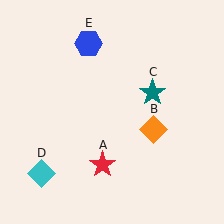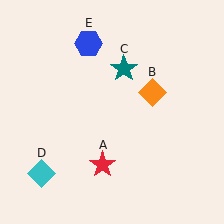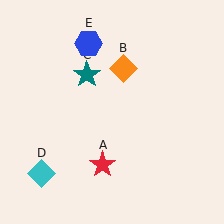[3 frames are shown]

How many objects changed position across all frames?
2 objects changed position: orange diamond (object B), teal star (object C).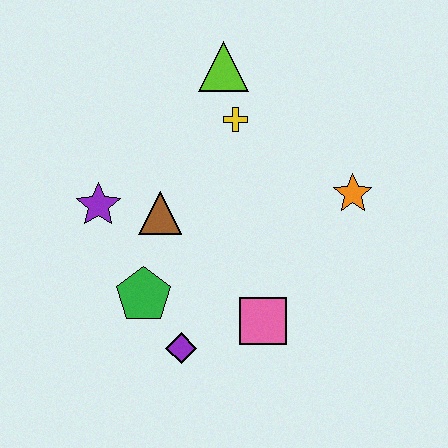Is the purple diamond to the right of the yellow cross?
No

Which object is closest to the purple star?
The brown triangle is closest to the purple star.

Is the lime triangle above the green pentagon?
Yes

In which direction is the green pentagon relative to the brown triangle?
The green pentagon is below the brown triangle.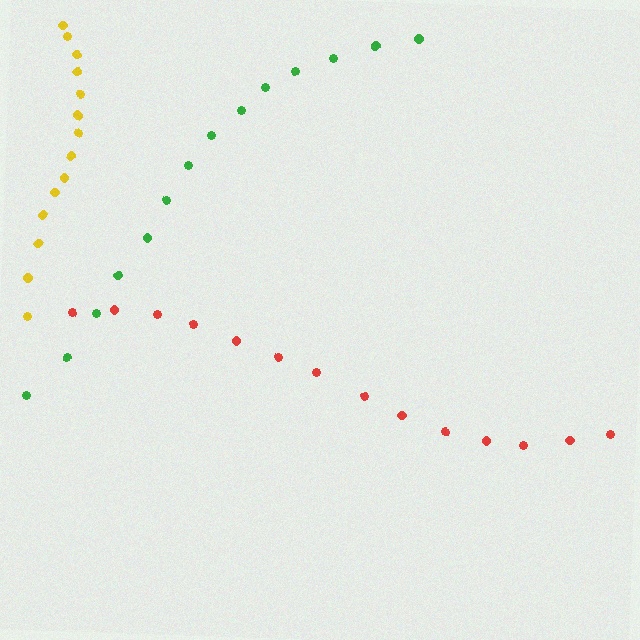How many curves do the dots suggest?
There are 3 distinct paths.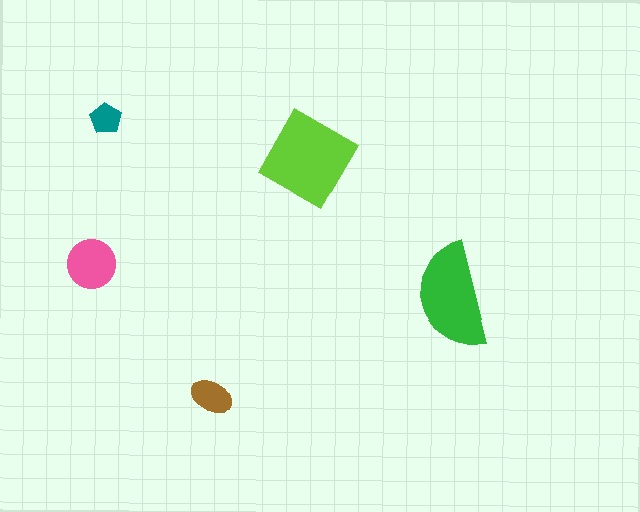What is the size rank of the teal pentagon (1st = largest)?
5th.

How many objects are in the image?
There are 5 objects in the image.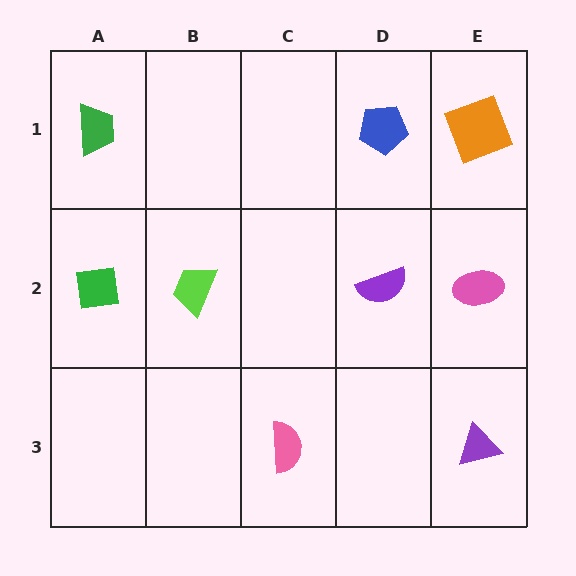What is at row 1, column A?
A green trapezoid.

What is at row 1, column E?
An orange square.